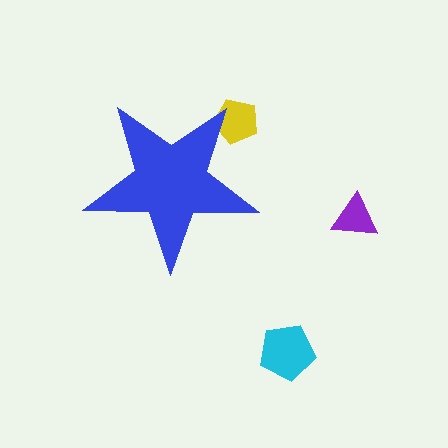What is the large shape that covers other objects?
A blue star.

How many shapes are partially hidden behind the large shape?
1 shape is partially hidden.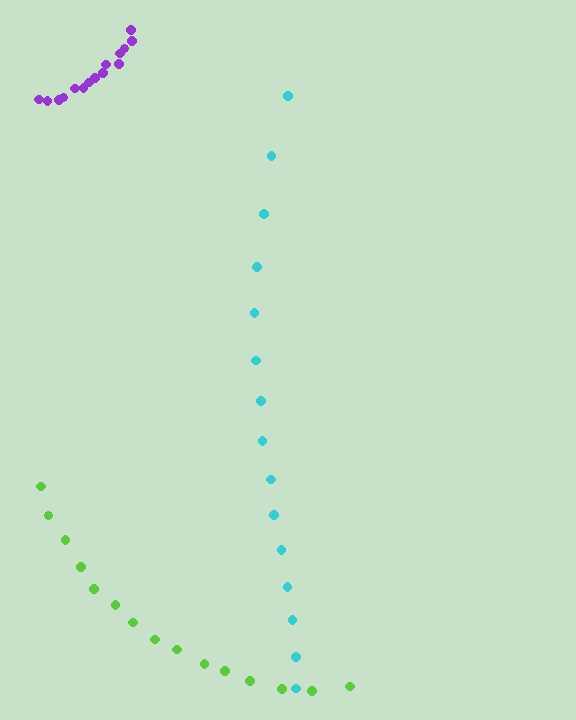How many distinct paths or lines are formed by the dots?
There are 3 distinct paths.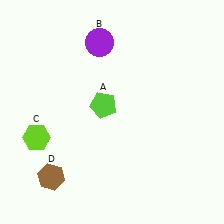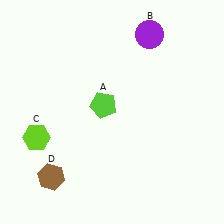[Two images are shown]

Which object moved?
The purple circle (B) moved right.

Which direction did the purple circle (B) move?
The purple circle (B) moved right.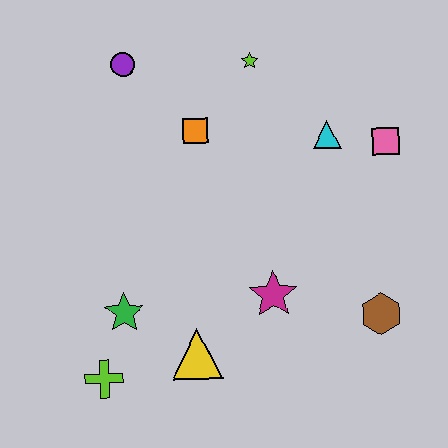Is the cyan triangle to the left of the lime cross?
No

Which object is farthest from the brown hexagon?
The purple circle is farthest from the brown hexagon.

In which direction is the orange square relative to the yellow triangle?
The orange square is above the yellow triangle.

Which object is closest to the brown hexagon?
The magenta star is closest to the brown hexagon.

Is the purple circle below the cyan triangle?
No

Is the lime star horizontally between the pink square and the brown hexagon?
No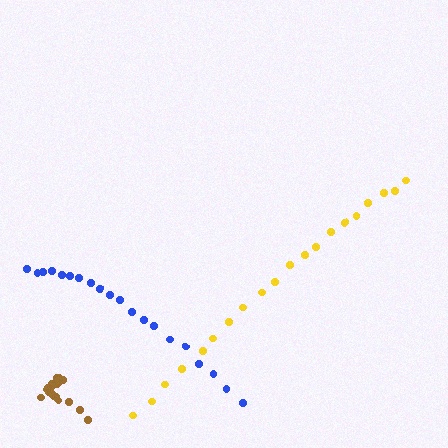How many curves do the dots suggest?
There are 3 distinct paths.